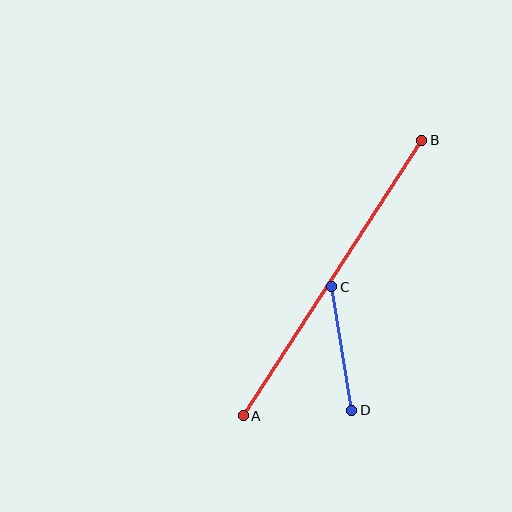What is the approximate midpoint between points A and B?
The midpoint is at approximately (333, 278) pixels.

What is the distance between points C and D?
The distance is approximately 125 pixels.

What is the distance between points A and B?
The distance is approximately 328 pixels.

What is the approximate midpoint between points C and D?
The midpoint is at approximately (342, 348) pixels.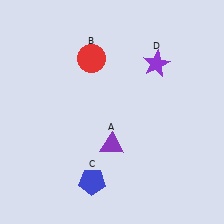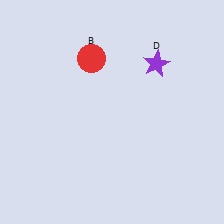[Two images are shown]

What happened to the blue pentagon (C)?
The blue pentagon (C) was removed in Image 2. It was in the bottom-left area of Image 1.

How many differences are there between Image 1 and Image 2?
There are 2 differences between the two images.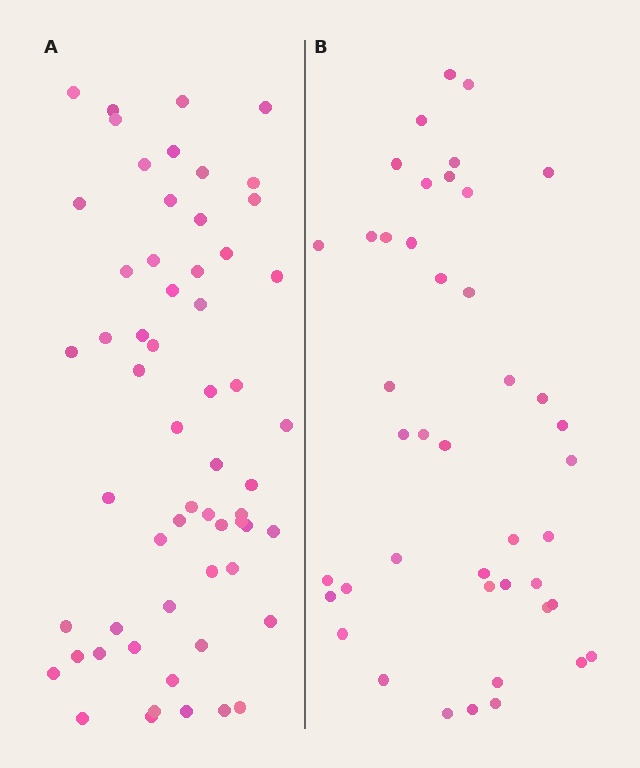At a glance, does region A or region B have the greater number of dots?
Region A (the left region) has more dots.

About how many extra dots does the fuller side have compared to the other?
Region A has approximately 15 more dots than region B.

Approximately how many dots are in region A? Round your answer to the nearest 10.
About 60 dots. (The exact count is 59, which rounds to 60.)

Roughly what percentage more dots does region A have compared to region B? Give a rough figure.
About 35% more.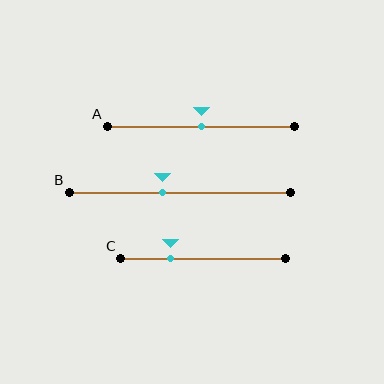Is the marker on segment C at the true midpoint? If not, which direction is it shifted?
No, the marker on segment C is shifted to the left by about 20% of the segment length.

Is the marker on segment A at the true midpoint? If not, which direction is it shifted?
Yes, the marker on segment A is at the true midpoint.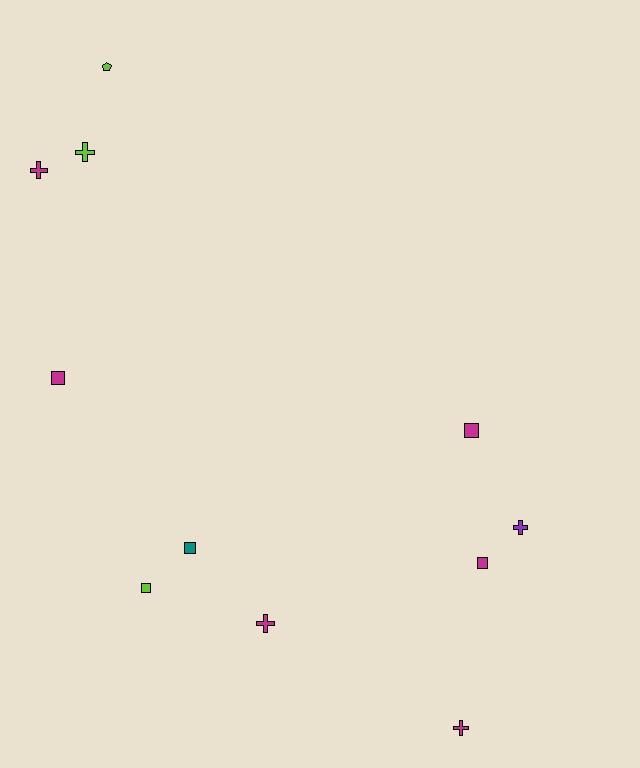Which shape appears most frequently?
Square, with 5 objects.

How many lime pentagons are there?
There is 1 lime pentagon.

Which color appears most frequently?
Magenta, with 6 objects.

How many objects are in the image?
There are 11 objects.